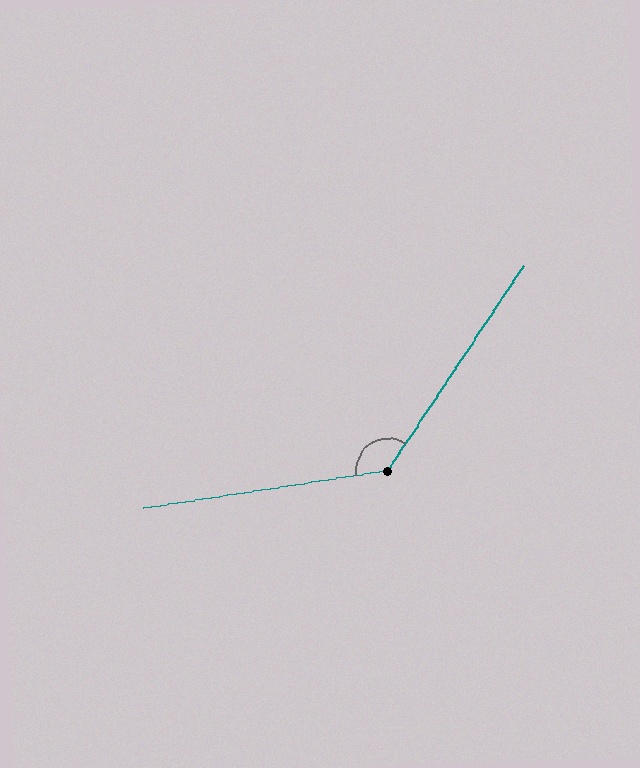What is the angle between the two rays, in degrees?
Approximately 133 degrees.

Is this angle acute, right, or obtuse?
It is obtuse.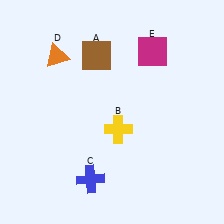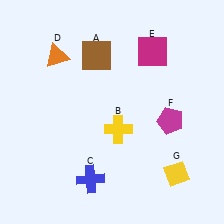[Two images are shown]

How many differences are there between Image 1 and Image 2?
There are 2 differences between the two images.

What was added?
A magenta pentagon (F), a yellow diamond (G) were added in Image 2.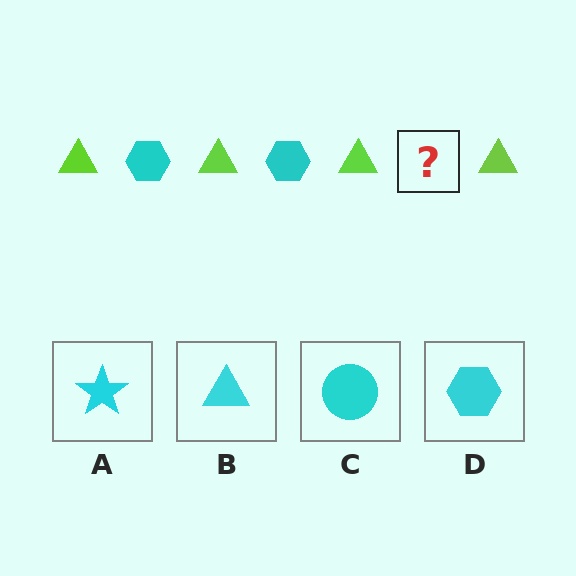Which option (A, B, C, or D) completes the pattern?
D.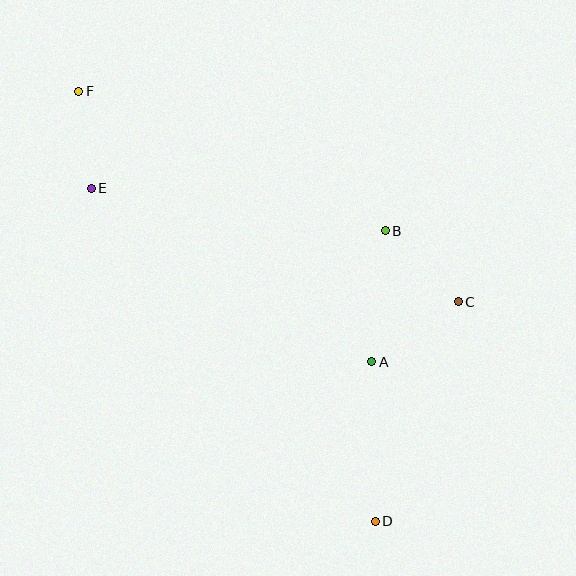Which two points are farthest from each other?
Points D and F are farthest from each other.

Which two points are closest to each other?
Points E and F are closest to each other.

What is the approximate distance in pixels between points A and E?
The distance between A and E is approximately 330 pixels.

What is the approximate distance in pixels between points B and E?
The distance between B and E is approximately 297 pixels.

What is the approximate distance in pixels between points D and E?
The distance between D and E is approximately 438 pixels.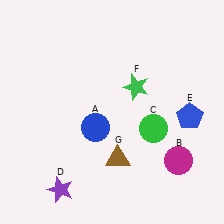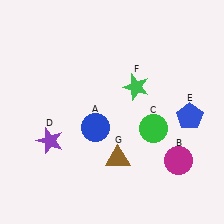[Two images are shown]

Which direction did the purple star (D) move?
The purple star (D) moved up.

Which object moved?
The purple star (D) moved up.